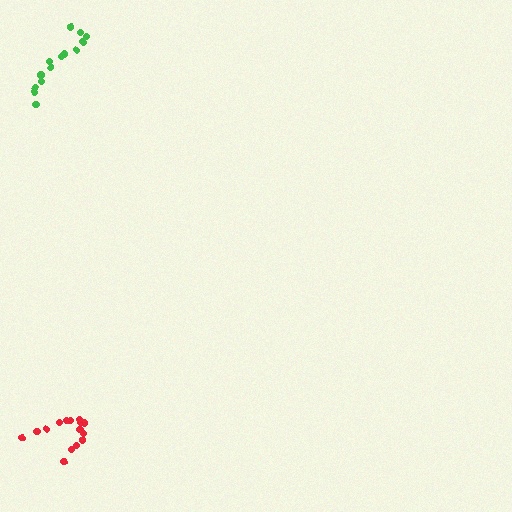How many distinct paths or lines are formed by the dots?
There are 2 distinct paths.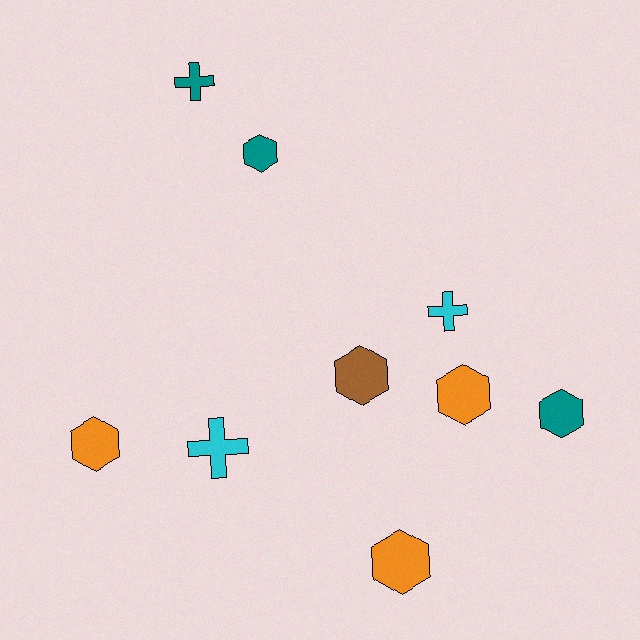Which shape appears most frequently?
Hexagon, with 6 objects.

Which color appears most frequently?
Teal, with 3 objects.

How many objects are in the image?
There are 9 objects.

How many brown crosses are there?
There are no brown crosses.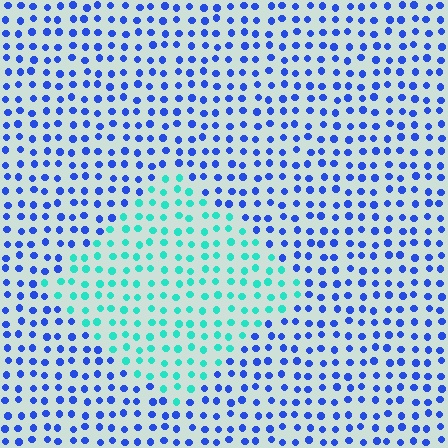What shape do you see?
I see a diamond.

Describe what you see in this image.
The image is filled with small blue elements in a uniform arrangement. A diamond-shaped region is visible where the elements are tinted to a slightly different hue, forming a subtle color boundary.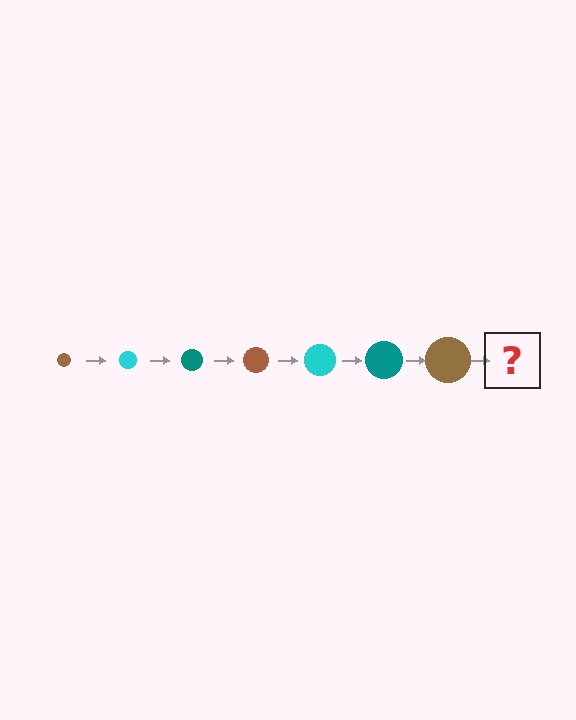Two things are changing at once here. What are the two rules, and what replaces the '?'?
The two rules are that the circle grows larger each step and the color cycles through brown, cyan, and teal. The '?' should be a cyan circle, larger than the previous one.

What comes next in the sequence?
The next element should be a cyan circle, larger than the previous one.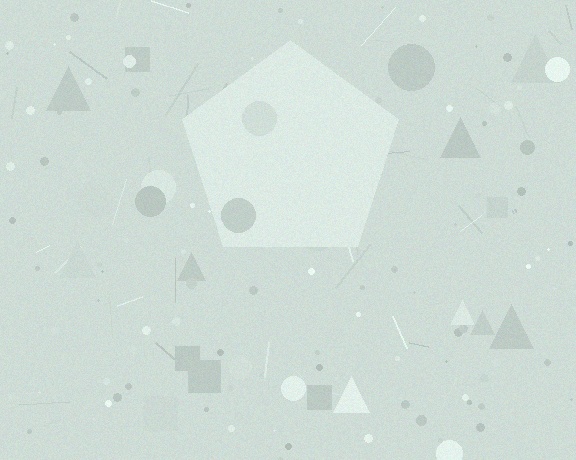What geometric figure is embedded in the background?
A pentagon is embedded in the background.